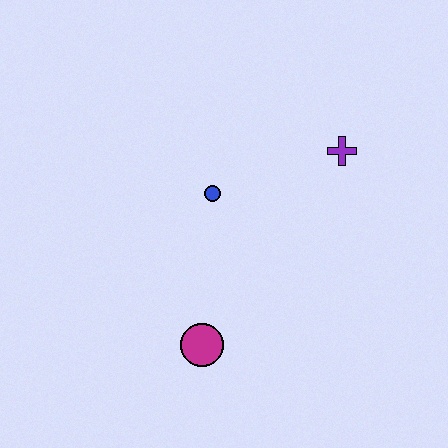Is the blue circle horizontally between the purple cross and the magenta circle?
Yes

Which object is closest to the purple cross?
The blue circle is closest to the purple cross.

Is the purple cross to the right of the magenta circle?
Yes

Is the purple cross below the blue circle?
No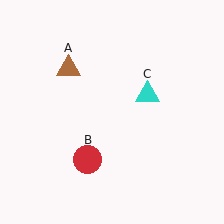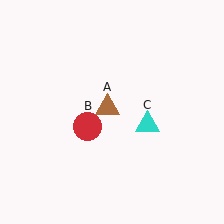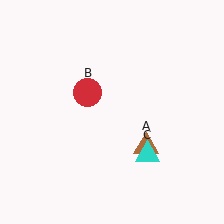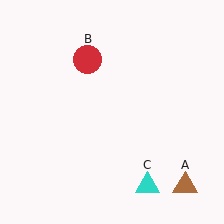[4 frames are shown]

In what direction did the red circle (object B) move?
The red circle (object B) moved up.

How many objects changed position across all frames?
3 objects changed position: brown triangle (object A), red circle (object B), cyan triangle (object C).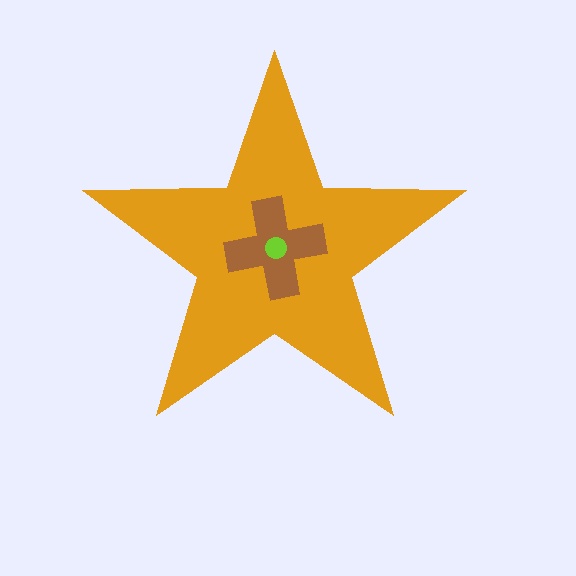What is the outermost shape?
The orange star.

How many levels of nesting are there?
3.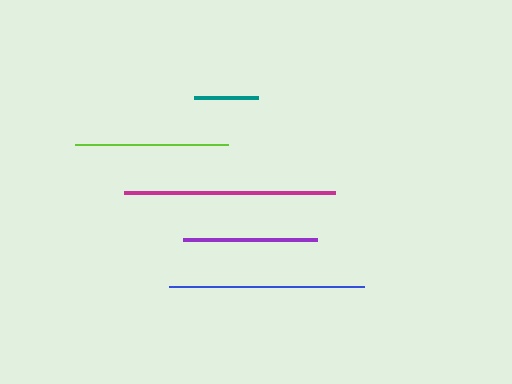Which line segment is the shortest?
The teal line is the shortest at approximately 65 pixels.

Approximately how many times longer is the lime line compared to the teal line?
The lime line is approximately 2.4 times the length of the teal line.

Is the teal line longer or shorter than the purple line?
The purple line is longer than the teal line.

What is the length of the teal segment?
The teal segment is approximately 65 pixels long.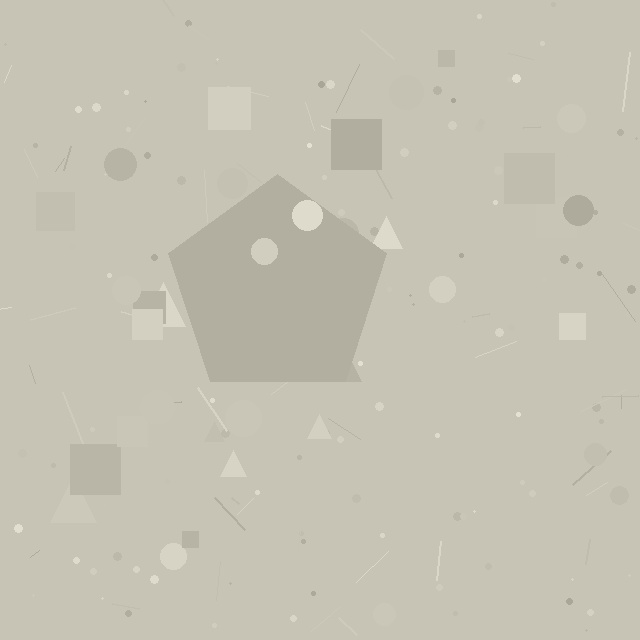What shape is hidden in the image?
A pentagon is hidden in the image.